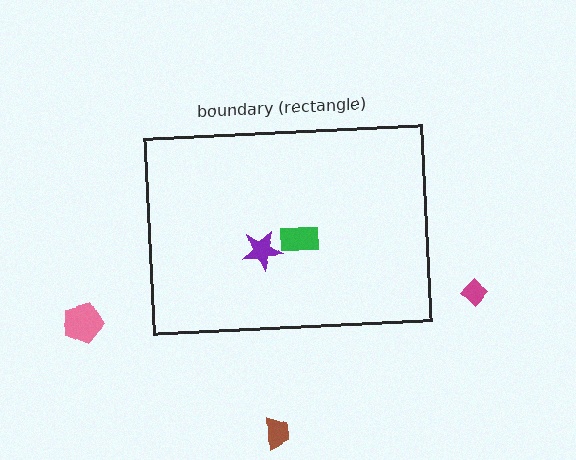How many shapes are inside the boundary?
2 inside, 3 outside.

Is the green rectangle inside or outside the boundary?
Inside.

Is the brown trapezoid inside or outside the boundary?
Outside.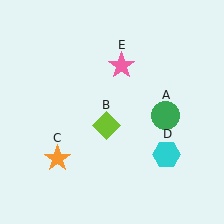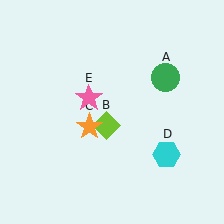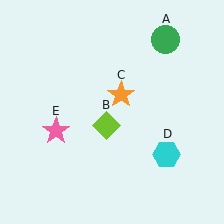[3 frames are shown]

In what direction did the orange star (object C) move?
The orange star (object C) moved up and to the right.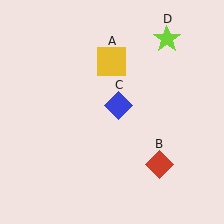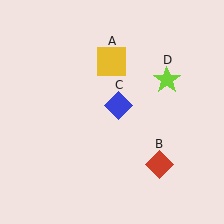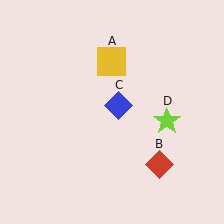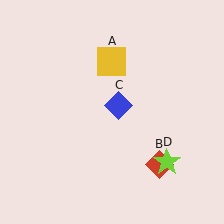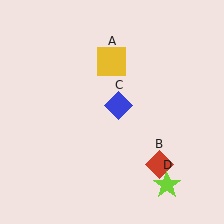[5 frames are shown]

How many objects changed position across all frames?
1 object changed position: lime star (object D).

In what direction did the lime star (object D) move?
The lime star (object D) moved down.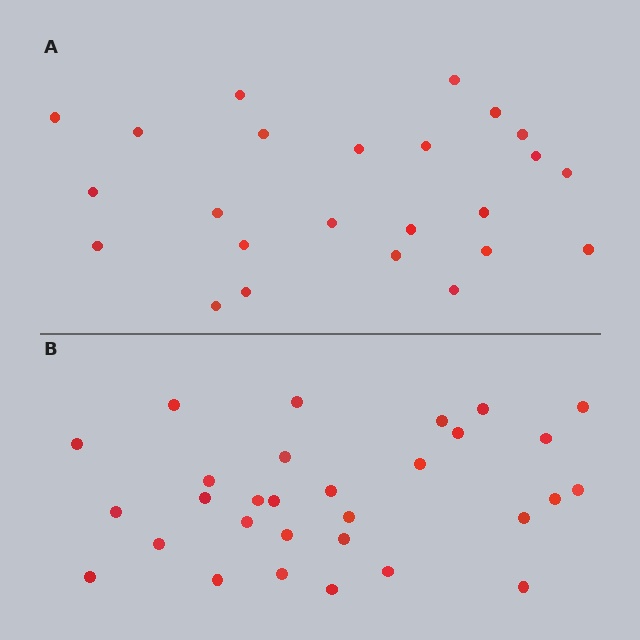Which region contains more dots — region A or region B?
Region B (the bottom region) has more dots.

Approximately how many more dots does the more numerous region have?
Region B has about 6 more dots than region A.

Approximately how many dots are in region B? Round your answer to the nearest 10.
About 30 dots.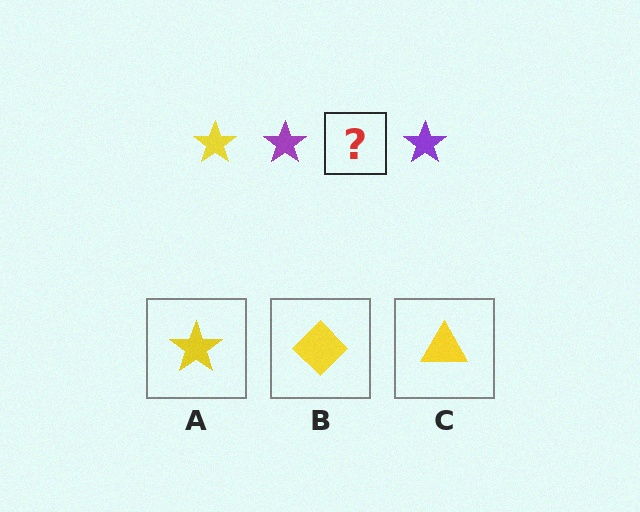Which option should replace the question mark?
Option A.